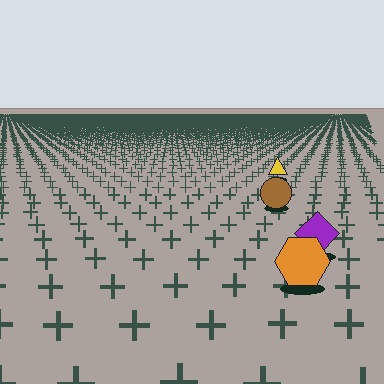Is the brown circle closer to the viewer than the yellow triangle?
Yes. The brown circle is closer — you can tell from the texture gradient: the ground texture is coarser near it.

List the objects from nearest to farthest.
From nearest to farthest: the orange hexagon, the purple diamond, the brown circle, the yellow triangle.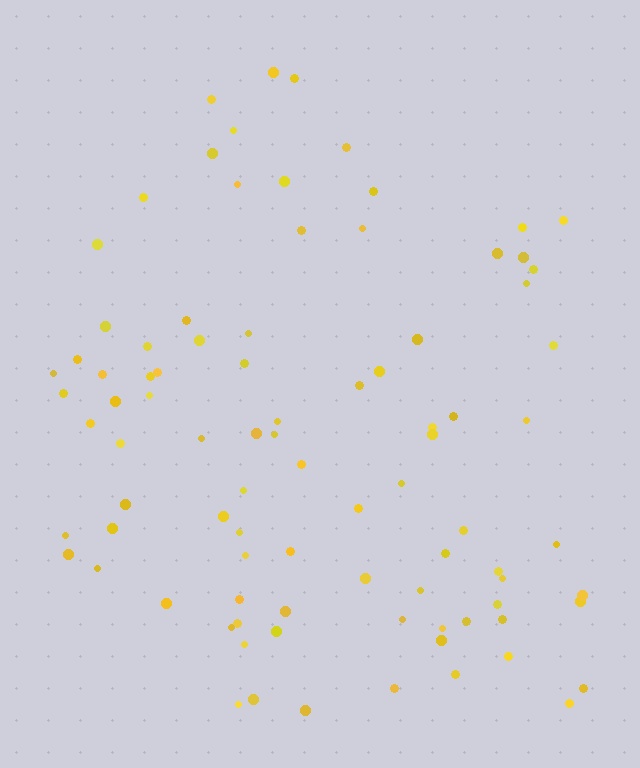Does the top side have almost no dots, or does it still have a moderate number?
Still a moderate number, just noticeably fewer than the bottom.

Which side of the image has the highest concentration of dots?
The bottom.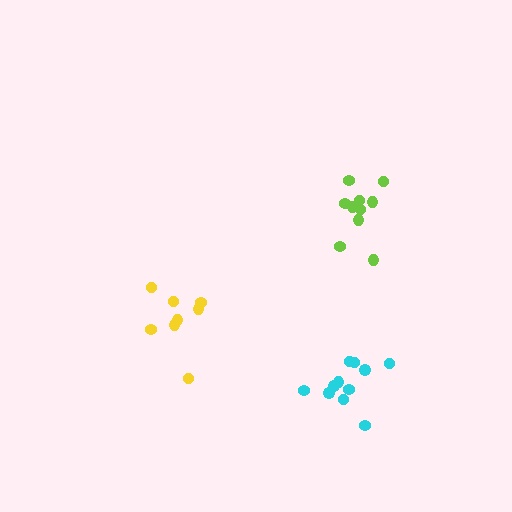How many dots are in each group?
Group 1: 8 dots, Group 2: 11 dots, Group 3: 10 dots (29 total).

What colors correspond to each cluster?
The clusters are colored: yellow, cyan, lime.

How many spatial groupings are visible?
There are 3 spatial groupings.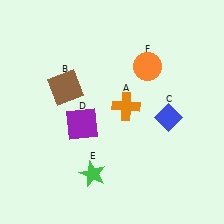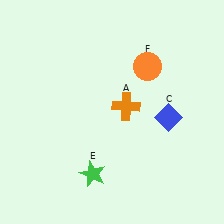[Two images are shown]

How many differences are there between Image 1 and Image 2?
There are 2 differences between the two images.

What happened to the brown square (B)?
The brown square (B) was removed in Image 2. It was in the top-left area of Image 1.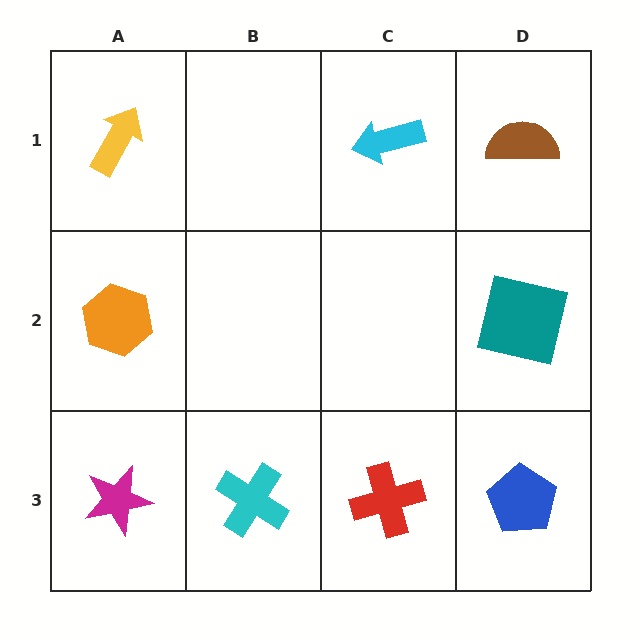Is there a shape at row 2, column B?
No, that cell is empty.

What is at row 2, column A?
An orange hexagon.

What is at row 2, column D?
A teal square.